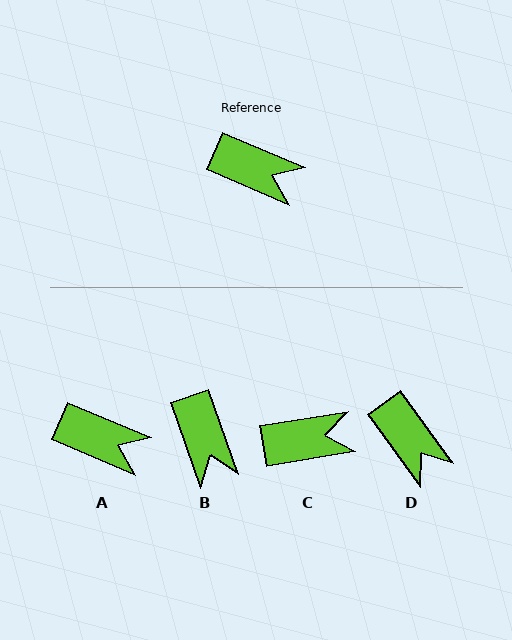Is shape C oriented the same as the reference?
No, it is off by about 32 degrees.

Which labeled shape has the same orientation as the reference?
A.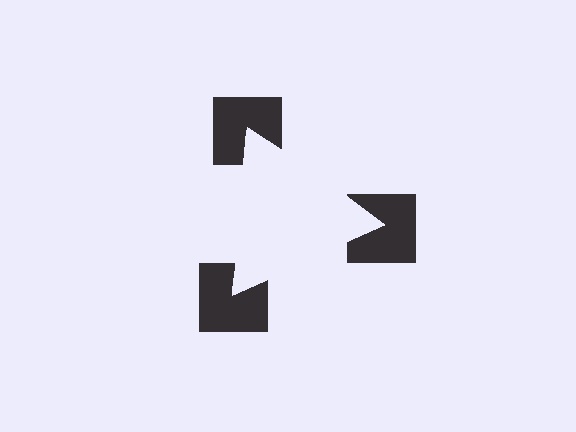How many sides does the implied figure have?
3 sides.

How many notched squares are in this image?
There are 3 — one at each vertex of the illusory triangle.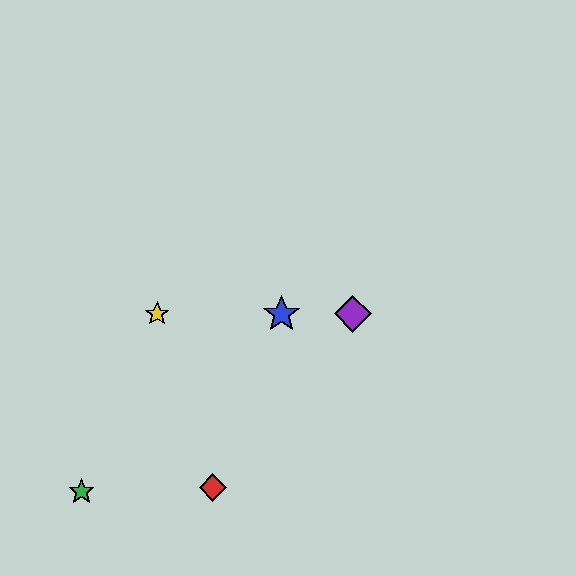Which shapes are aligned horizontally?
The blue star, the yellow star, the purple diamond are aligned horizontally.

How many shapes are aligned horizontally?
3 shapes (the blue star, the yellow star, the purple diamond) are aligned horizontally.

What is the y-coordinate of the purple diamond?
The purple diamond is at y≈314.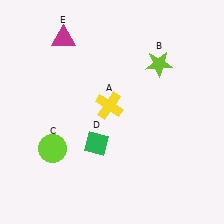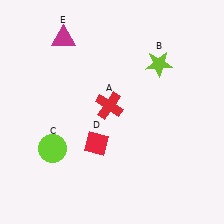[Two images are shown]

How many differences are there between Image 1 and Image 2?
There are 2 differences between the two images.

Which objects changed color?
A changed from yellow to red. D changed from green to red.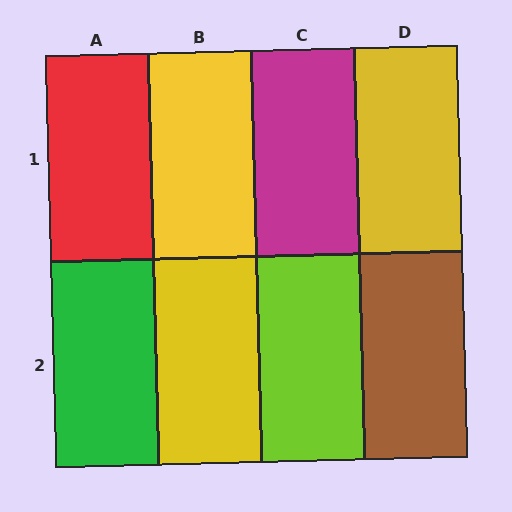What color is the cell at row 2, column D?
Brown.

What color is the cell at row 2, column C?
Lime.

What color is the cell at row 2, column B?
Yellow.